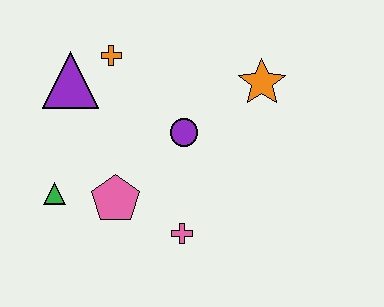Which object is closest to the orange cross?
The purple triangle is closest to the orange cross.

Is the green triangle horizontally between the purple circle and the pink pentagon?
No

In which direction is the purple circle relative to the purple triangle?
The purple circle is to the right of the purple triangle.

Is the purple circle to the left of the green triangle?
No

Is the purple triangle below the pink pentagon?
No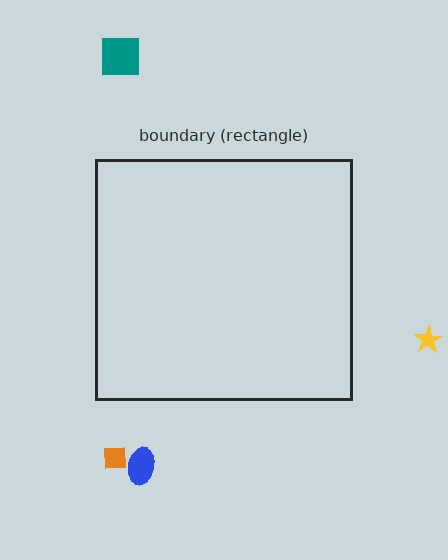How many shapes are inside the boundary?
0 inside, 4 outside.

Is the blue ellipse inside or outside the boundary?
Outside.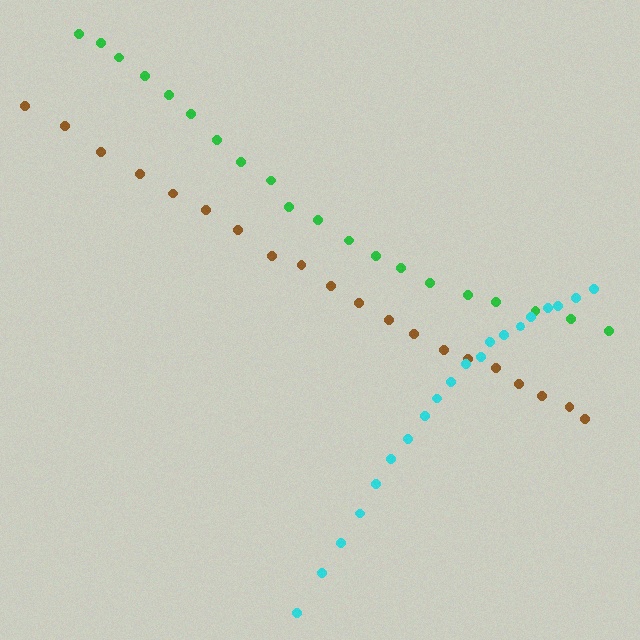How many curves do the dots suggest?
There are 3 distinct paths.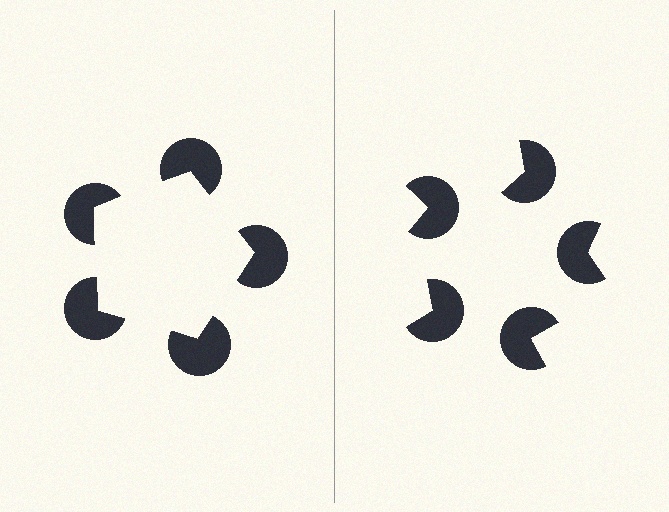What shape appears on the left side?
An illusory pentagon.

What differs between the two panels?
The pac-man discs are positioned identically on both sides; only the wedge orientations differ. On the left they align to a pentagon; on the right they are misaligned.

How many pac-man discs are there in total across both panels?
10 — 5 on each side.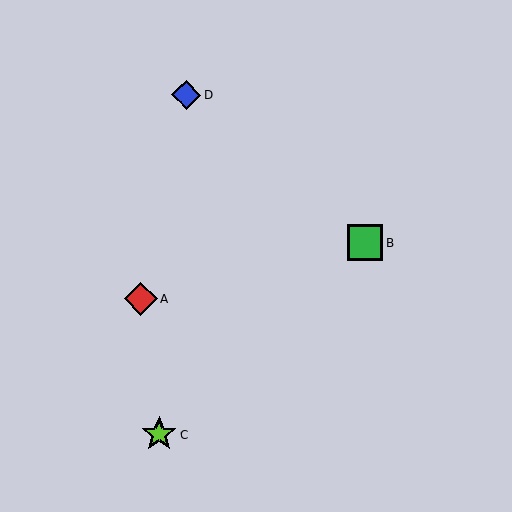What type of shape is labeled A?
Shape A is a red diamond.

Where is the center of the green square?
The center of the green square is at (365, 243).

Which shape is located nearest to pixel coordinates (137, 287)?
The red diamond (labeled A) at (141, 299) is nearest to that location.